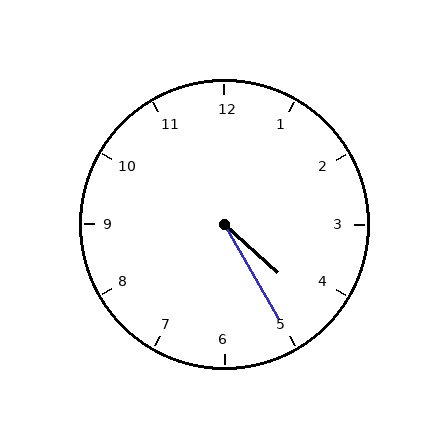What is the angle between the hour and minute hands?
Approximately 18 degrees.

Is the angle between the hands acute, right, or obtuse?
It is acute.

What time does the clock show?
4:25.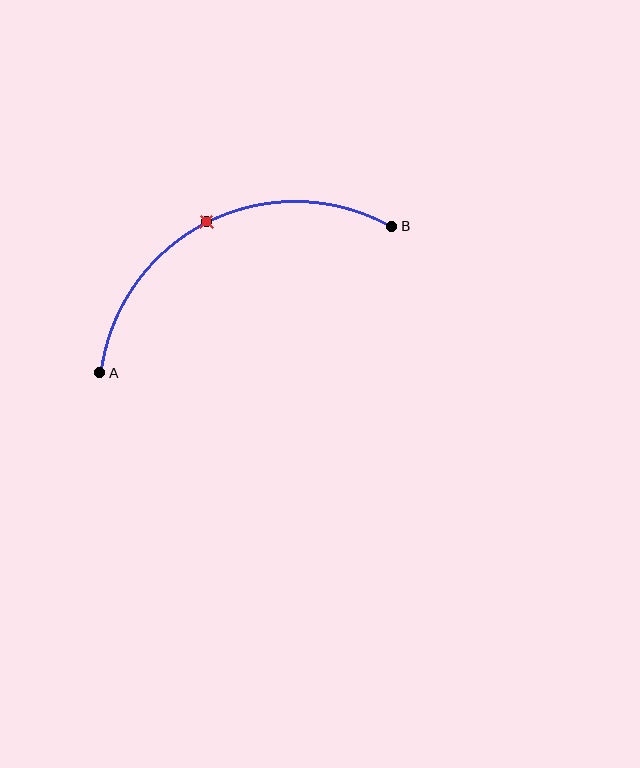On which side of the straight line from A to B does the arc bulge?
The arc bulges above the straight line connecting A and B.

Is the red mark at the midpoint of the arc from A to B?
Yes. The red mark lies on the arc at equal arc-length from both A and B — it is the arc midpoint.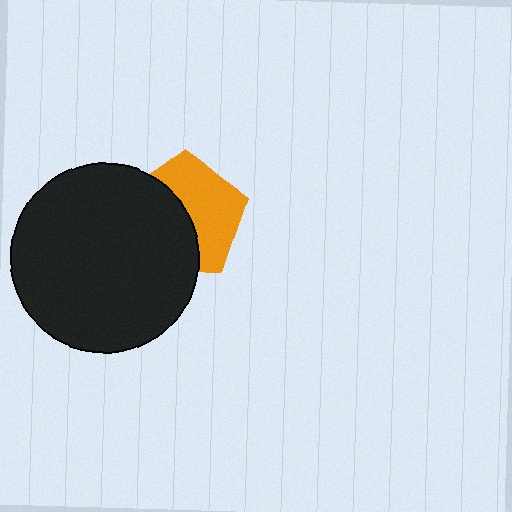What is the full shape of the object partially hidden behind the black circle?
The partially hidden object is an orange pentagon.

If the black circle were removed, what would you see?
You would see the complete orange pentagon.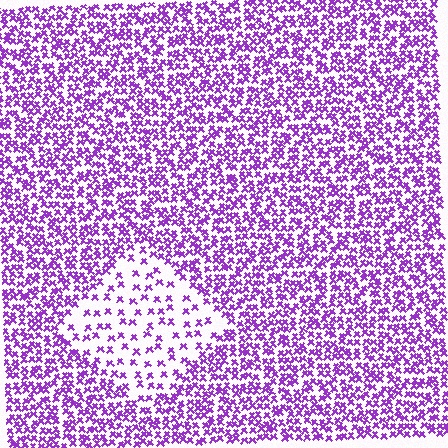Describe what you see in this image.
The image contains small purple elements arranged at two different densities. A diamond-shaped region is visible where the elements are less densely packed than the surrounding area.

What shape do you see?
I see a diamond.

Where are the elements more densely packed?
The elements are more densely packed outside the diamond boundary.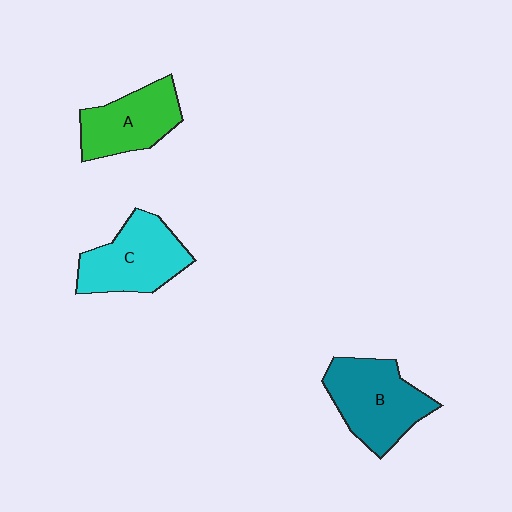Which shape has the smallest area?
Shape A (green).